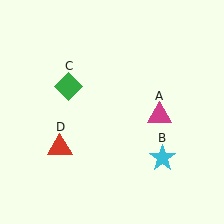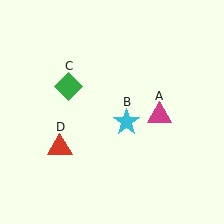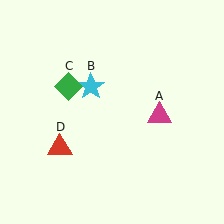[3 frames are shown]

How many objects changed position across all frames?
1 object changed position: cyan star (object B).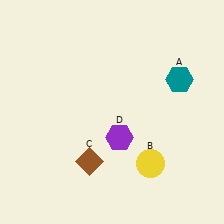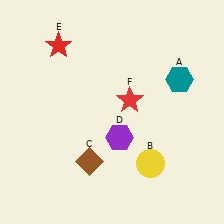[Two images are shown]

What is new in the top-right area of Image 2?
A red star (F) was added in the top-right area of Image 2.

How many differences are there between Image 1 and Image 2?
There are 2 differences between the two images.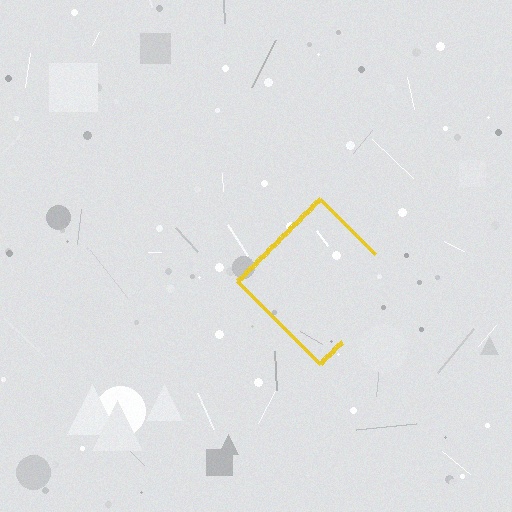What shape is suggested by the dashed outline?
The dashed outline suggests a diamond.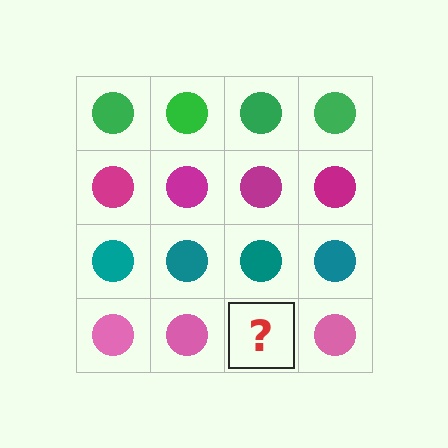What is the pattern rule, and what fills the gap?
The rule is that each row has a consistent color. The gap should be filled with a pink circle.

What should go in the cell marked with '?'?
The missing cell should contain a pink circle.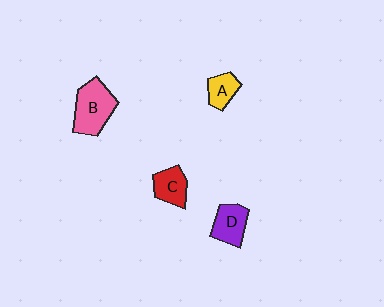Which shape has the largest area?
Shape B (pink).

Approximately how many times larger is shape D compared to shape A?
Approximately 1.3 times.